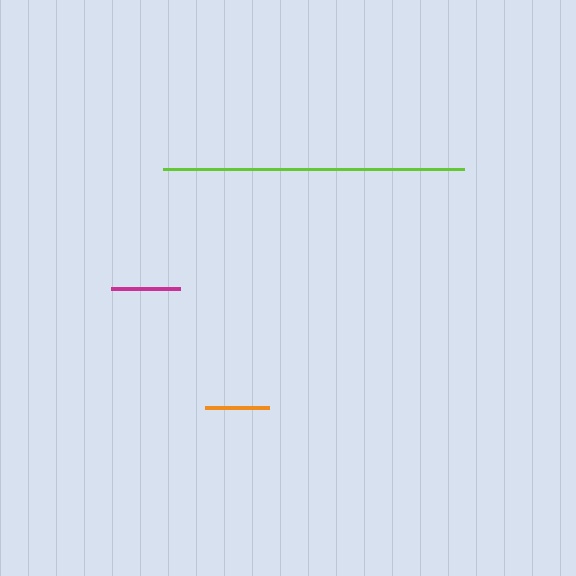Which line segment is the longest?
The lime line is the longest at approximately 300 pixels.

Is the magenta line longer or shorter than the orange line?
The magenta line is longer than the orange line.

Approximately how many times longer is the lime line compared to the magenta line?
The lime line is approximately 4.3 times the length of the magenta line.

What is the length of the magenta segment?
The magenta segment is approximately 69 pixels long.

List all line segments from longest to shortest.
From longest to shortest: lime, magenta, orange.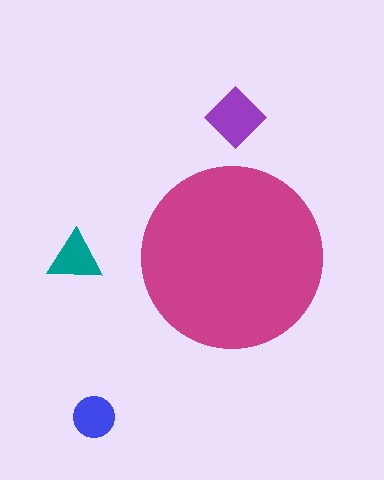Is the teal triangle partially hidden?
No, the teal triangle is fully visible.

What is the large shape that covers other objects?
A magenta circle.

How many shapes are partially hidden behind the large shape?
0 shapes are partially hidden.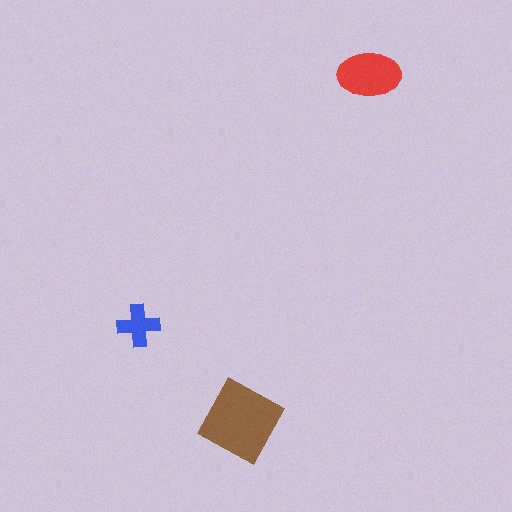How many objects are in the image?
There are 3 objects in the image.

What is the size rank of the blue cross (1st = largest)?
3rd.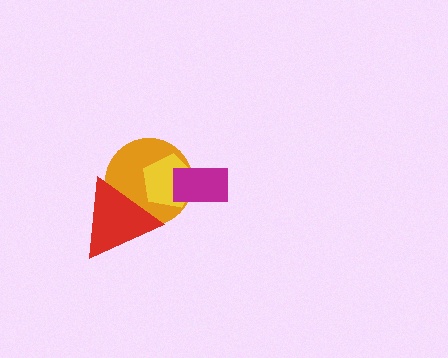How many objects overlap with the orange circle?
3 objects overlap with the orange circle.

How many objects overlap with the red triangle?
2 objects overlap with the red triangle.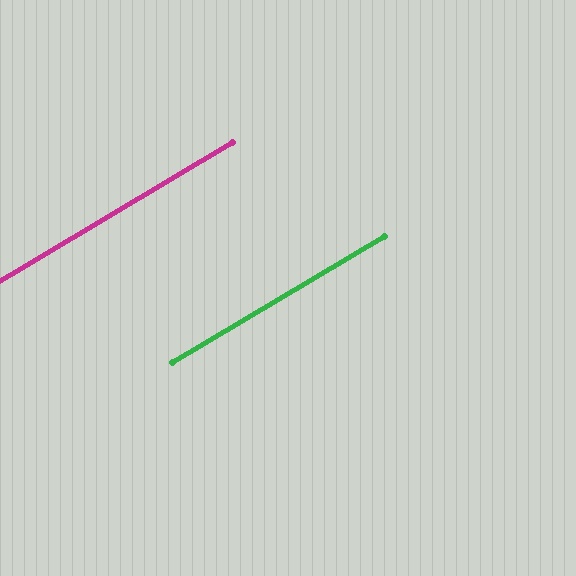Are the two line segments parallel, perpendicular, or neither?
Parallel — their directions differ by only 0.0°.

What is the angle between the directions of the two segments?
Approximately 0 degrees.